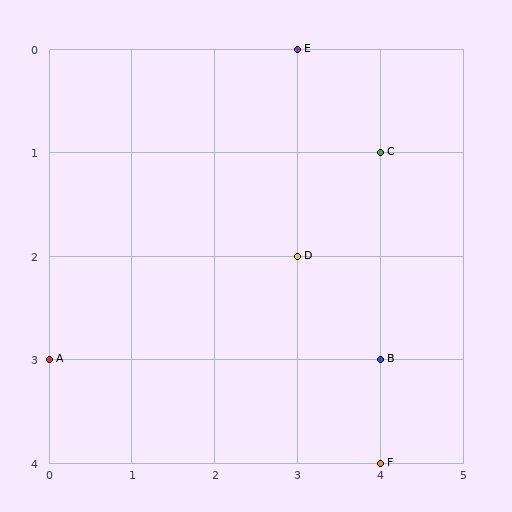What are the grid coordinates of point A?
Point A is at grid coordinates (0, 3).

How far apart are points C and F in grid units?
Points C and F are 3 rows apart.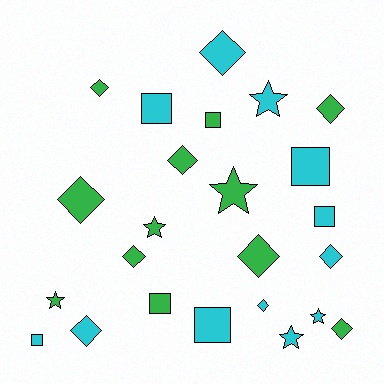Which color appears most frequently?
Green, with 12 objects.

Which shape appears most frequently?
Diamond, with 11 objects.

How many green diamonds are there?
There are 7 green diamonds.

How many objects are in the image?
There are 24 objects.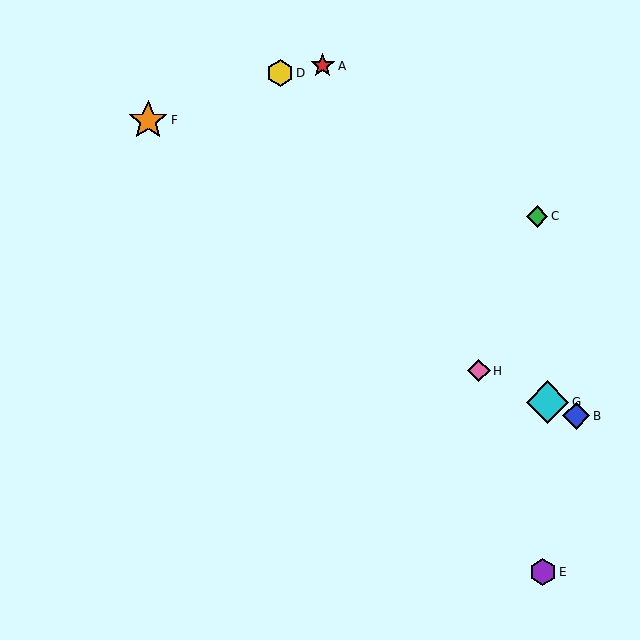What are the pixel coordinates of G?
Object G is at (548, 402).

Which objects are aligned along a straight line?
Objects B, G, H are aligned along a straight line.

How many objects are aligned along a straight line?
3 objects (B, G, H) are aligned along a straight line.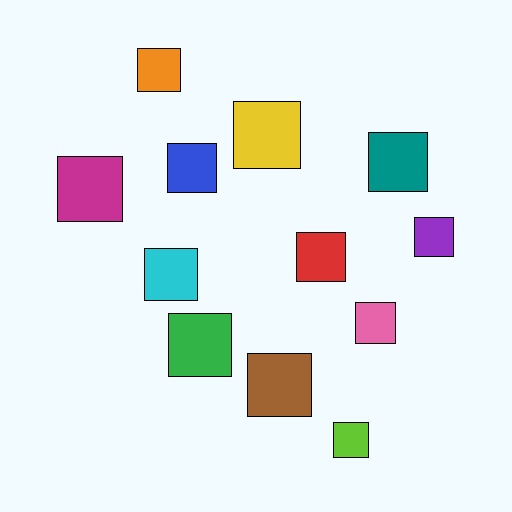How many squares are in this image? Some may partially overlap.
There are 12 squares.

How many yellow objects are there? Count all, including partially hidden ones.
There is 1 yellow object.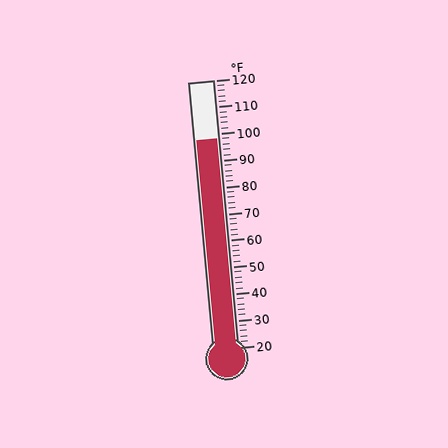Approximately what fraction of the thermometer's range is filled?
The thermometer is filled to approximately 80% of its range.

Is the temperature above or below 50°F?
The temperature is above 50°F.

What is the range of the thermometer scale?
The thermometer scale ranges from 20°F to 120°F.